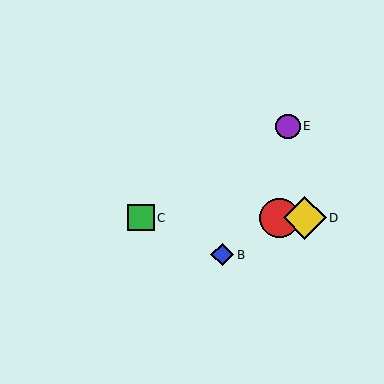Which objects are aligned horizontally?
Objects A, C, D are aligned horizontally.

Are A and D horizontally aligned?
Yes, both are at y≈218.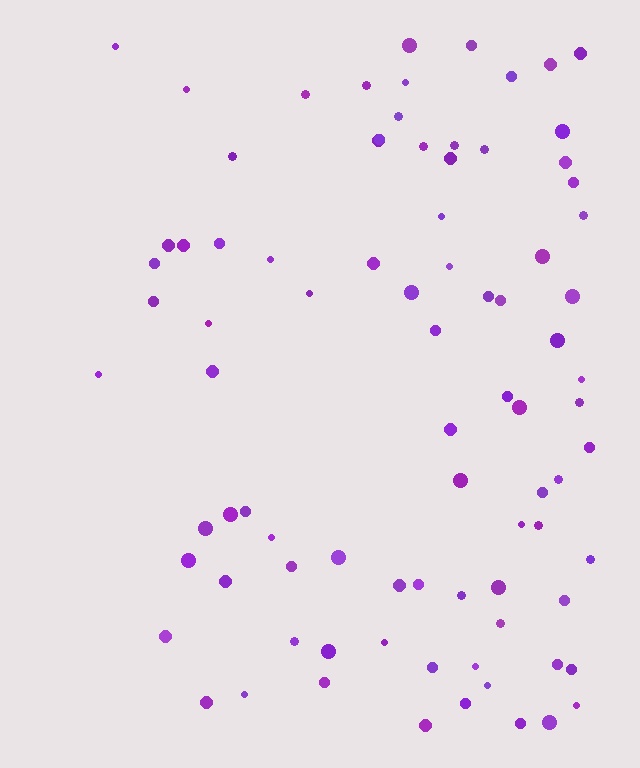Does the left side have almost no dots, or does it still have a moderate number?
Still a moderate number, just noticeably fewer than the right.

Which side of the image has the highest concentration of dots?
The right.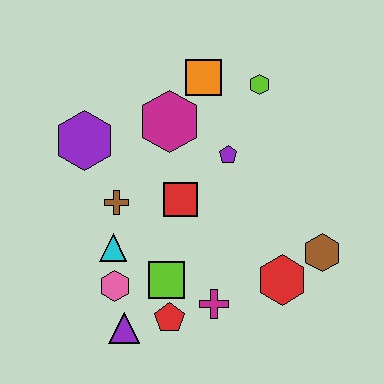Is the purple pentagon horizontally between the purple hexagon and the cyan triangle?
No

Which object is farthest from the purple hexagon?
The brown hexagon is farthest from the purple hexagon.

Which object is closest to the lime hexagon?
The orange square is closest to the lime hexagon.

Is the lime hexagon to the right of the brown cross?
Yes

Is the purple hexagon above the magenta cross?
Yes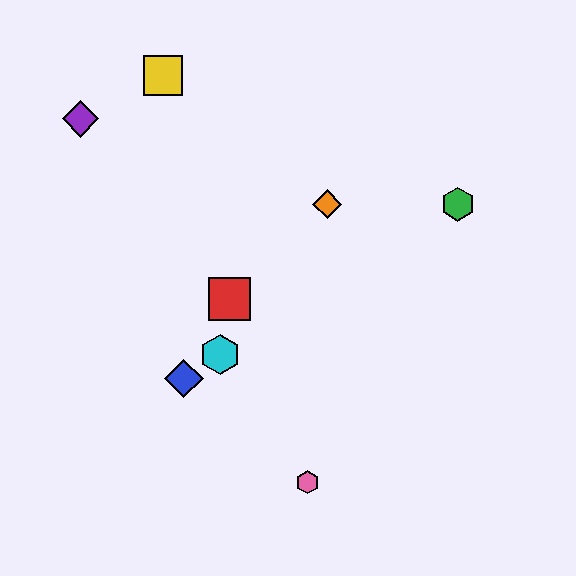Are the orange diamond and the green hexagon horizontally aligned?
Yes, both are at y≈204.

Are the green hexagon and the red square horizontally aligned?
No, the green hexagon is at y≈204 and the red square is at y≈299.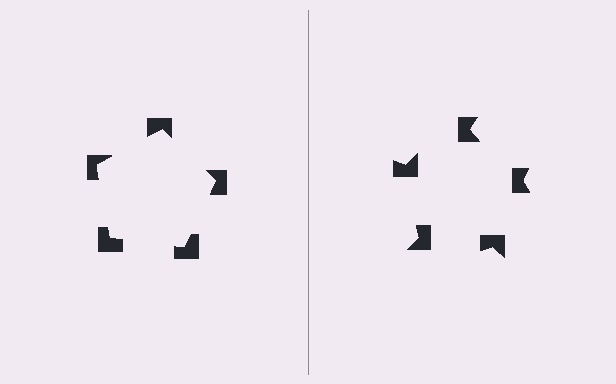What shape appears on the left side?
An illusory pentagon.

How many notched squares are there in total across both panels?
10 — 5 on each side.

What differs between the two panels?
The notched squares are positioned identically on both sides; only the wedge orientations differ. On the left they align to a pentagon; on the right they are misaligned.